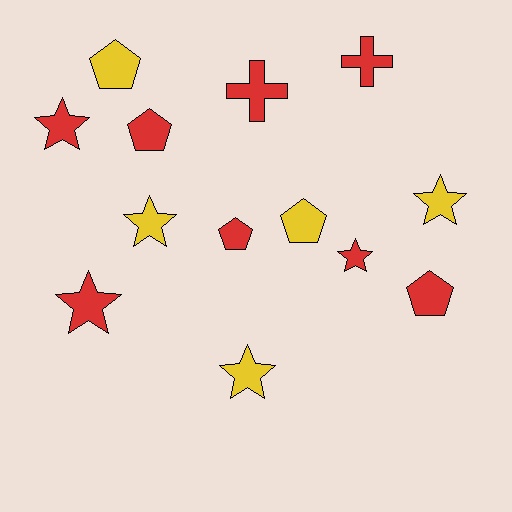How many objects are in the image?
There are 13 objects.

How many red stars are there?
There are 3 red stars.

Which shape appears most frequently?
Star, with 6 objects.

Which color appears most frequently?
Red, with 8 objects.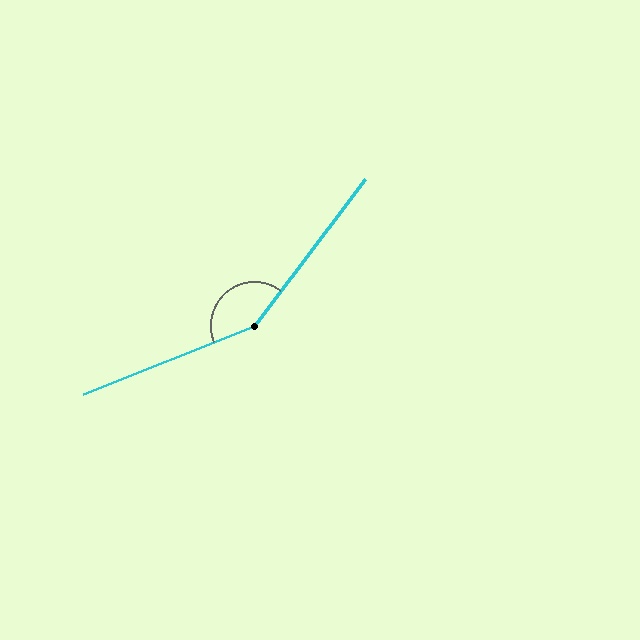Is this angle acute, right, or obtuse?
It is obtuse.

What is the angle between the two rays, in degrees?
Approximately 149 degrees.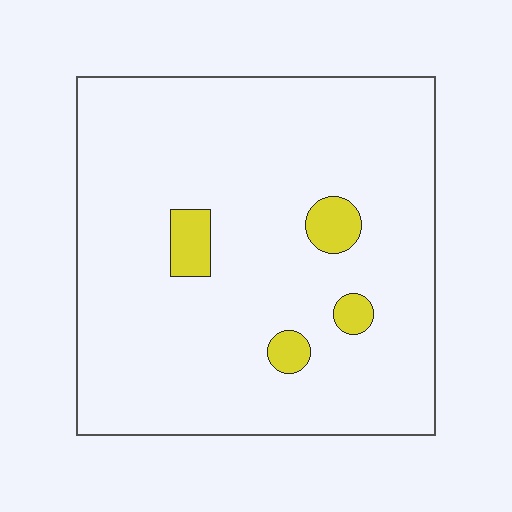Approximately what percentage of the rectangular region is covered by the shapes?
Approximately 5%.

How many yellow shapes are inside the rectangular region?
4.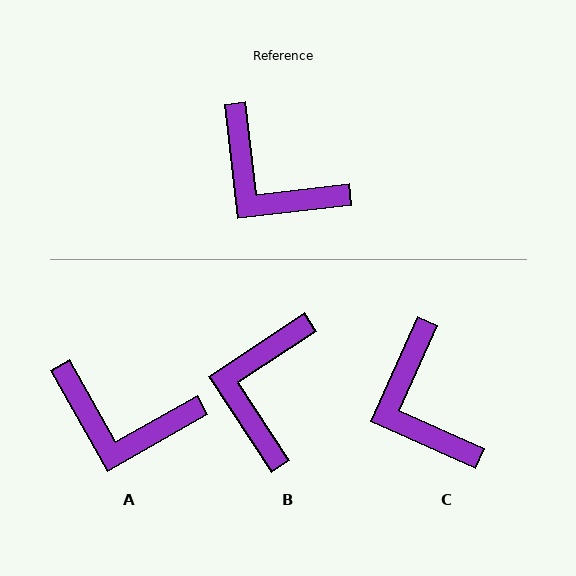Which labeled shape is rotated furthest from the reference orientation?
B, about 63 degrees away.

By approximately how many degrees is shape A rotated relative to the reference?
Approximately 23 degrees counter-clockwise.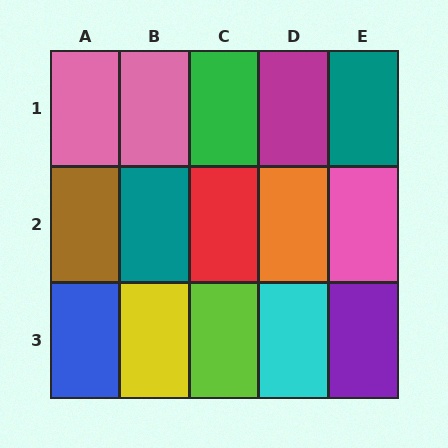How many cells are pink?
3 cells are pink.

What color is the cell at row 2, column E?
Pink.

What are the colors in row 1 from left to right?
Pink, pink, green, magenta, teal.